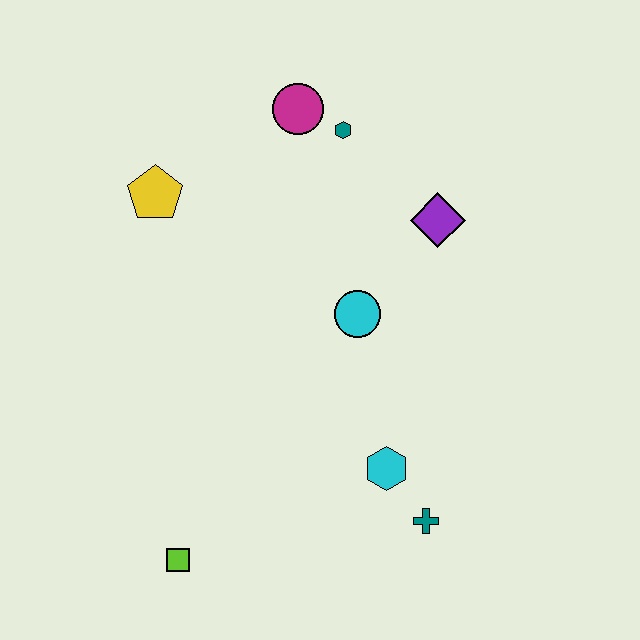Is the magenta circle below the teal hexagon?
No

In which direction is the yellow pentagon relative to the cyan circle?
The yellow pentagon is to the left of the cyan circle.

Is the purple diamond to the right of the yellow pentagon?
Yes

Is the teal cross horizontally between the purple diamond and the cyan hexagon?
Yes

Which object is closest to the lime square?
The cyan hexagon is closest to the lime square.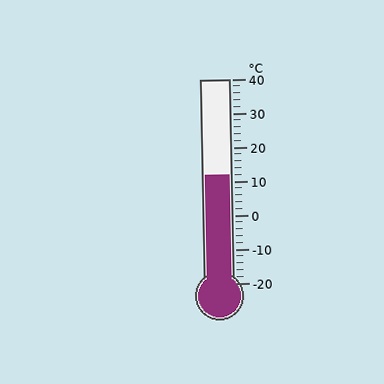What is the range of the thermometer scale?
The thermometer scale ranges from -20°C to 40°C.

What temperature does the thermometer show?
The thermometer shows approximately 12°C.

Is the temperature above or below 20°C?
The temperature is below 20°C.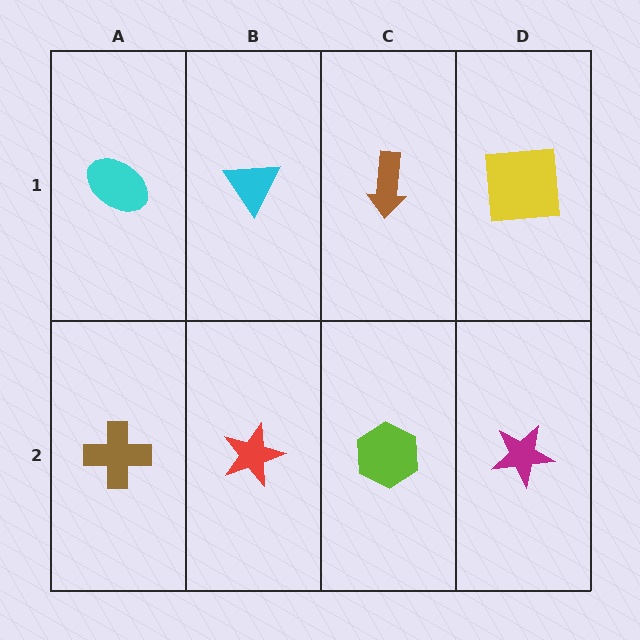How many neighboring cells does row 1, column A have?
2.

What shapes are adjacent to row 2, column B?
A cyan triangle (row 1, column B), a brown cross (row 2, column A), a lime hexagon (row 2, column C).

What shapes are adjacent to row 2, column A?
A cyan ellipse (row 1, column A), a red star (row 2, column B).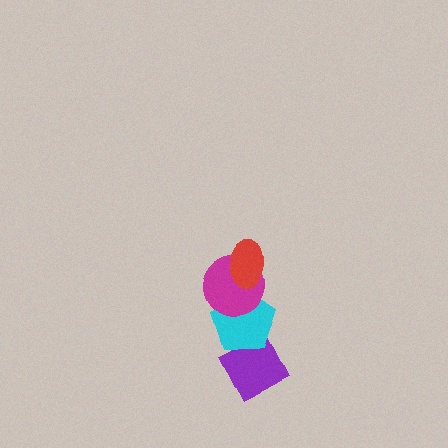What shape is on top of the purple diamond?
The cyan pentagon is on top of the purple diamond.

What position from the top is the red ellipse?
The red ellipse is 1st from the top.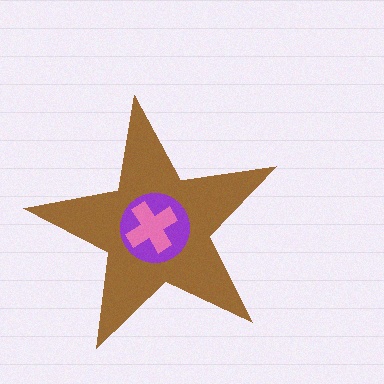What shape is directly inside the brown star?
The purple circle.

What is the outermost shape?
The brown star.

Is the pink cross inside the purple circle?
Yes.